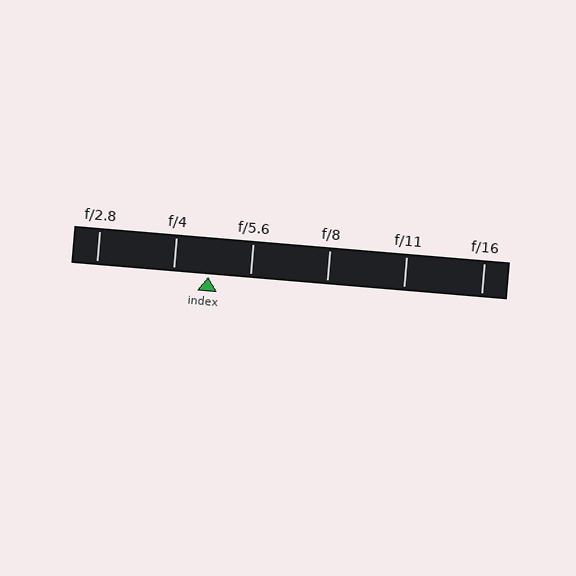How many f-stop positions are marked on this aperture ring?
There are 6 f-stop positions marked.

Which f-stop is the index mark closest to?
The index mark is closest to f/4.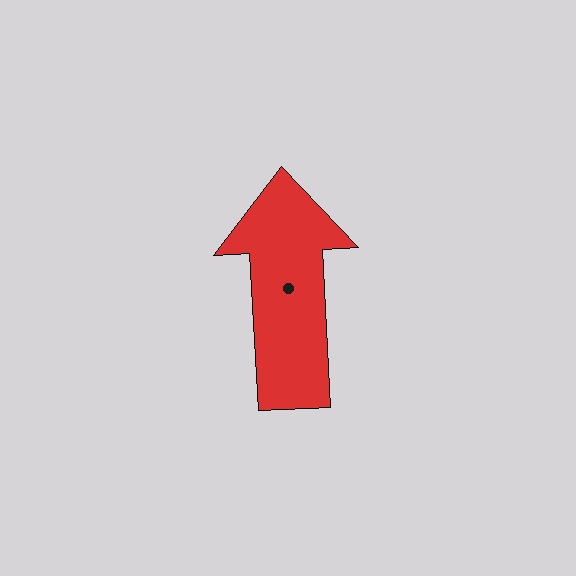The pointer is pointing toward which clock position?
Roughly 12 o'clock.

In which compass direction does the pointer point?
North.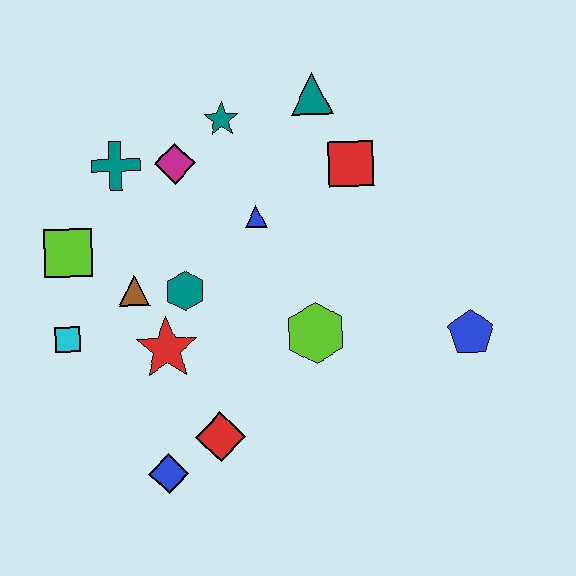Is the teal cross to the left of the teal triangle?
Yes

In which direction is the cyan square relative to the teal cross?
The cyan square is below the teal cross.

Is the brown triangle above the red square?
No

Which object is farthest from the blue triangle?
The blue diamond is farthest from the blue triangle.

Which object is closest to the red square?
The teal triangle is closest to the red square.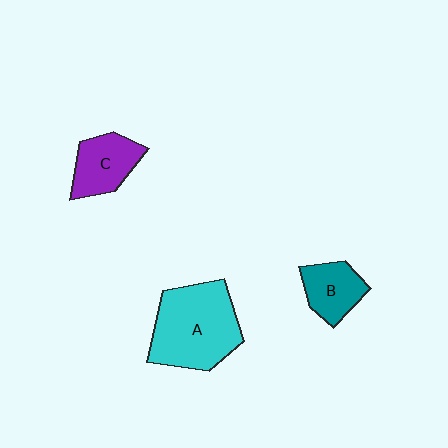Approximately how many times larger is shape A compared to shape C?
Approximately 1.9 times.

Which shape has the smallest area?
Shape B (teal).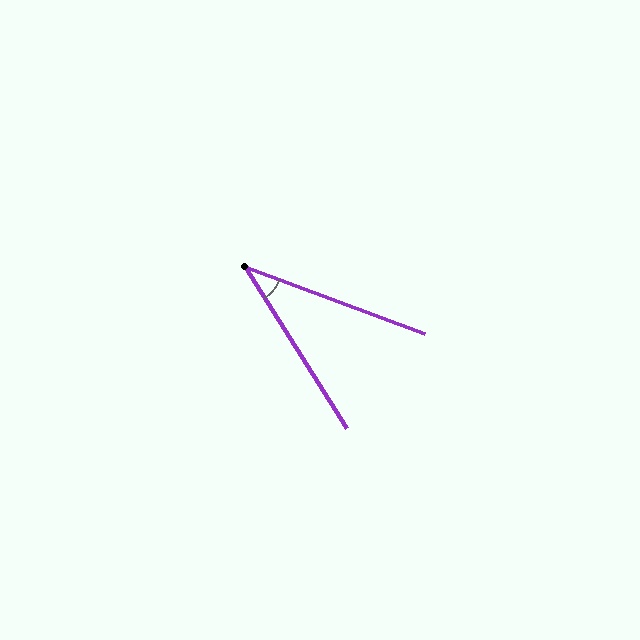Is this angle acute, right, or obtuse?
It is acute.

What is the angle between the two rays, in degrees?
Approximately 38 degrees.